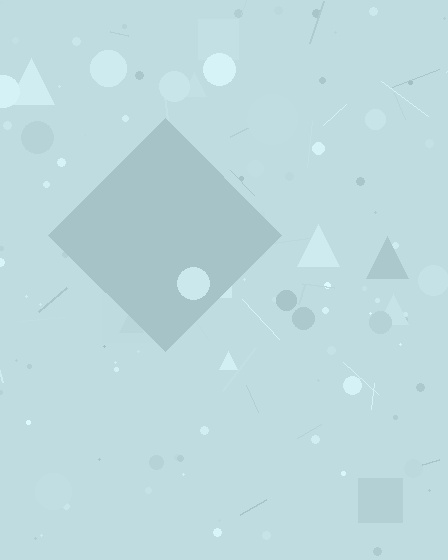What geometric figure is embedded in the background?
A diamond is embedded in the background.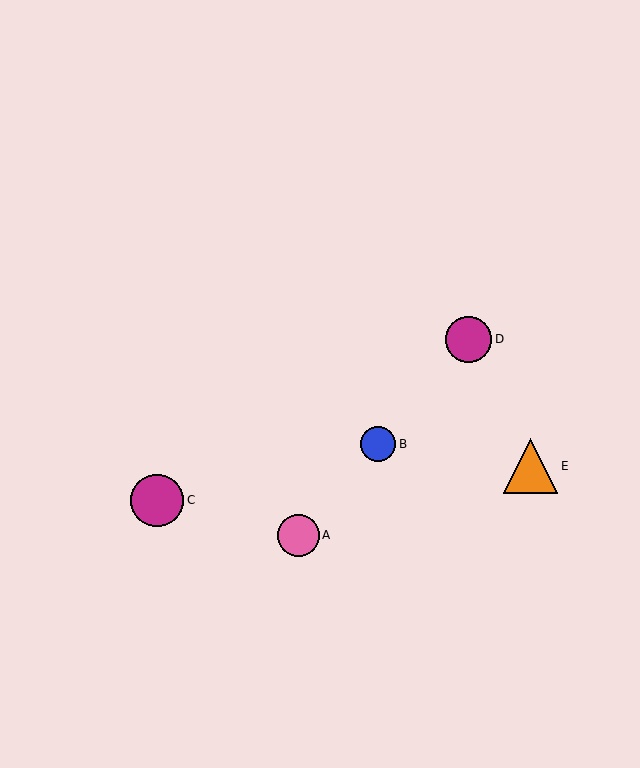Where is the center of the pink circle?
The center of the pink circle is at (298, 535).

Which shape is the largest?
The orange triangle (labeled E) is the largest.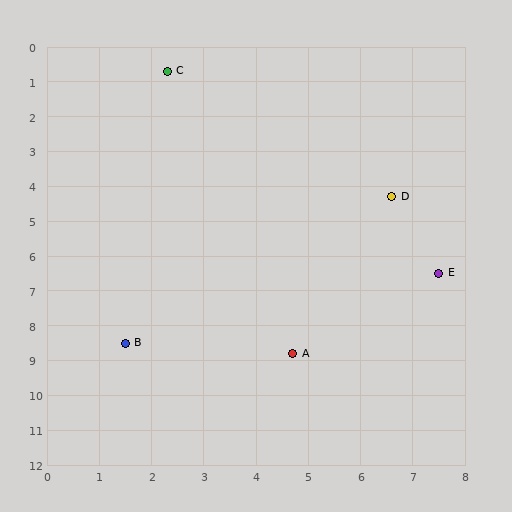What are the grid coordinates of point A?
Point A is at approximately (4.7, 8.8).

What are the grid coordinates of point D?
Point D is at approximately (6.6, 4.3).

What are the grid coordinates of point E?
Point E is at approximately (7.5, 6.5).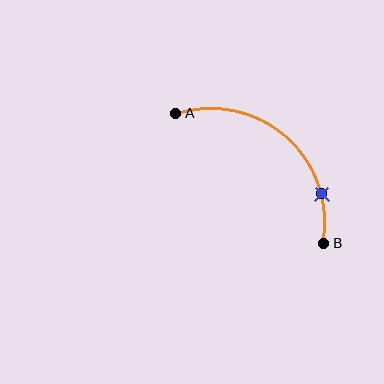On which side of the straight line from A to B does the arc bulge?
The arc bulges above and to the right of the straight line connecting A and B.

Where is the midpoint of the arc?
The arc midpoint is the point on the curve farthest from the straight line joining A and B. It sits above and to the right of that line.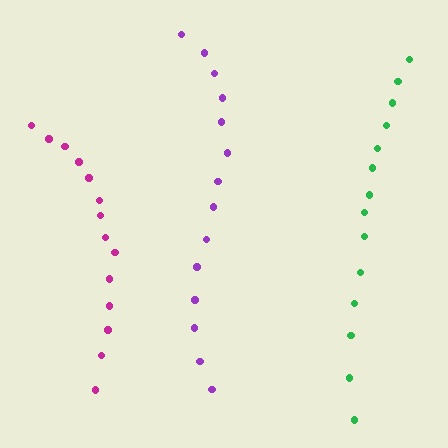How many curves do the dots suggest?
There are 3 distinct paths.